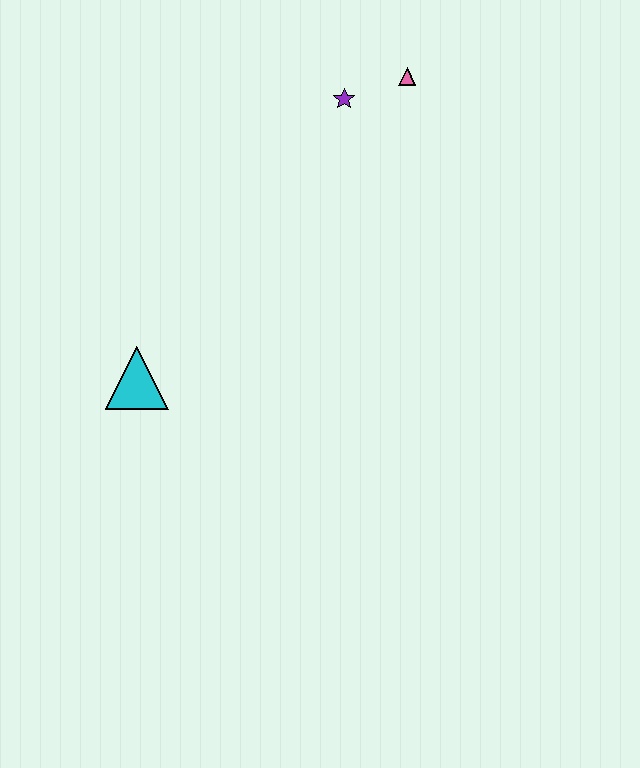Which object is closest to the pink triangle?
The purple star is closest to the pink triangle.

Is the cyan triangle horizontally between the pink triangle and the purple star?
No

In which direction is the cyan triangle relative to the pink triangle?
The cyan triangle is below the pink triangle.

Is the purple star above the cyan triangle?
Yes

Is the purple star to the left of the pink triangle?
Yes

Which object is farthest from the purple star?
The cyan triangle is farthest from the purple star.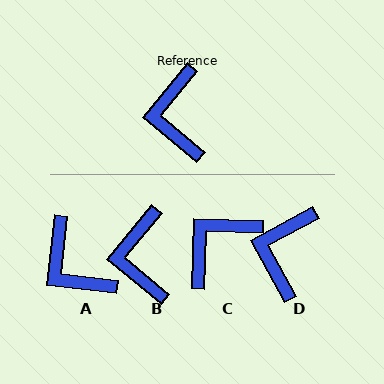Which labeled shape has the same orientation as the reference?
B.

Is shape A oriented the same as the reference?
No, it is off by about 33 degrees.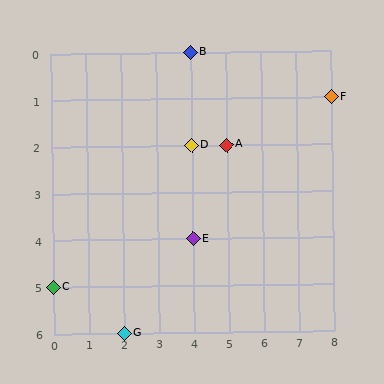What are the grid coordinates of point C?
Point C is at grid coordinates (0, 5).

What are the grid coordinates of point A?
Point A is at grid coordinates (5, 2).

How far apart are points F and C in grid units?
Points F and C are 8 columns and 4 rows apart (about 8.9 grid units diagonally).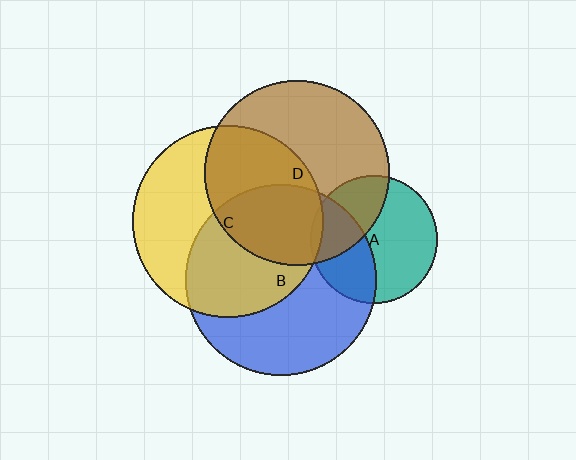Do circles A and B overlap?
Yes.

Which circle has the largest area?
Circle B (blue).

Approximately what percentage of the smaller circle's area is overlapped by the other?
Approximately 40%.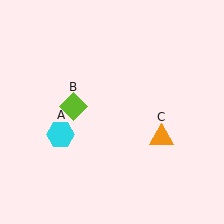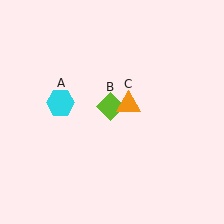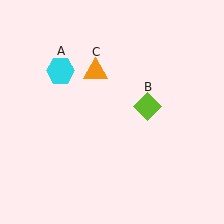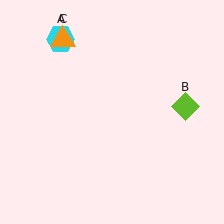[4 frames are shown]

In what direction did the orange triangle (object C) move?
The orange triangle (object C) moved up and to the left.